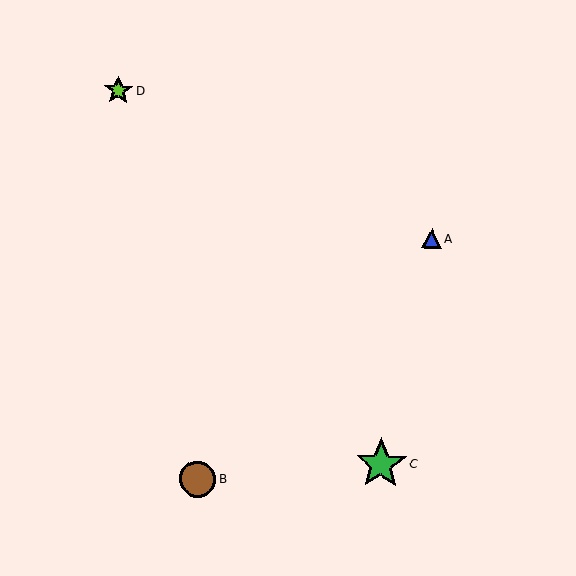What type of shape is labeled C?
Shape C is a green star.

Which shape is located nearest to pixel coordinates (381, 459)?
The green star (labeled C) at (381, 464) is nearest to that location.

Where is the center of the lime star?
The center of the lime star is at (119, 90).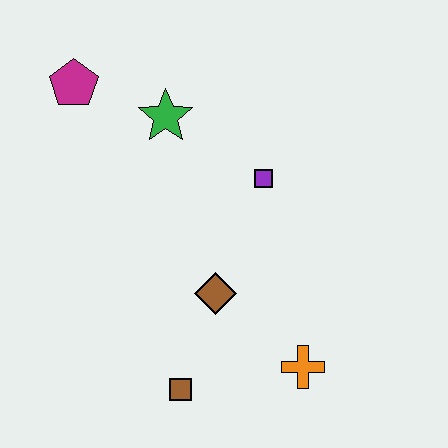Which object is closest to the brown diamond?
The brown square is closest to the brown diamond.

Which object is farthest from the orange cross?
The magenta pentagon is farthest from the orange cross.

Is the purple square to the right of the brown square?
Yes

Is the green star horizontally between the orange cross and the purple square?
No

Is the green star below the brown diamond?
No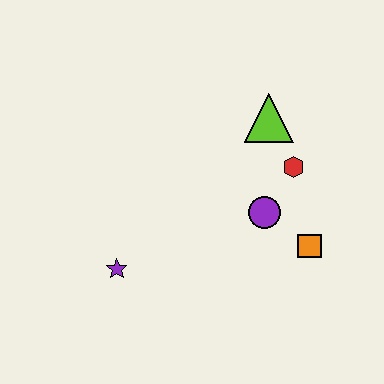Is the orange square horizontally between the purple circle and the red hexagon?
No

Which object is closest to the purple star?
The purple circle is closest to the purple star.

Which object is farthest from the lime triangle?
The purple star is farthest from the lime triangle.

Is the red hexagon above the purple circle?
Yes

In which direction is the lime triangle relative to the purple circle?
The lime triangle is above the purple circle.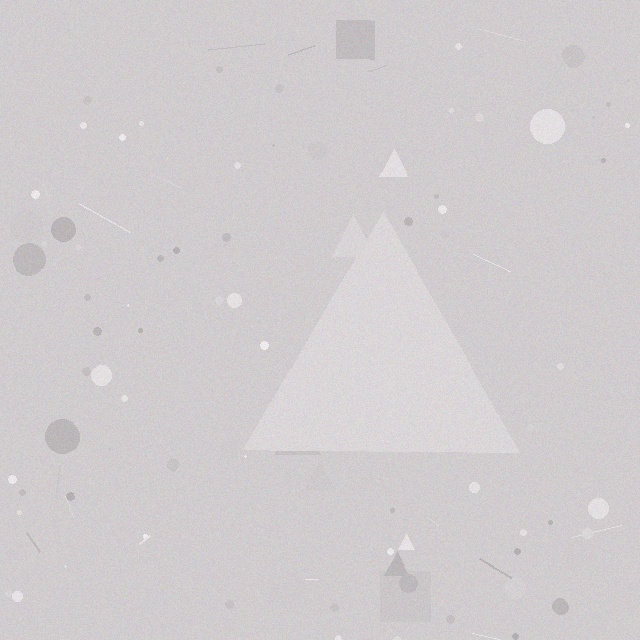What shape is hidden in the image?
A triangle is hidden in the image.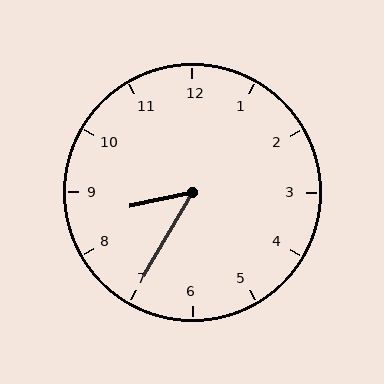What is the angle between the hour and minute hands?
Approximately 48 degrees.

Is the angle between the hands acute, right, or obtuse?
It is acute.